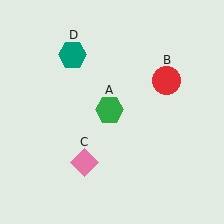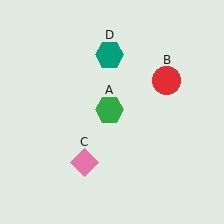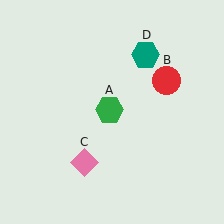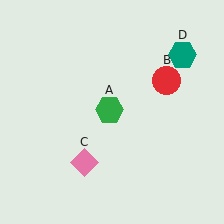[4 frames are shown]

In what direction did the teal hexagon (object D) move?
The teal hexagon (object D) moved right.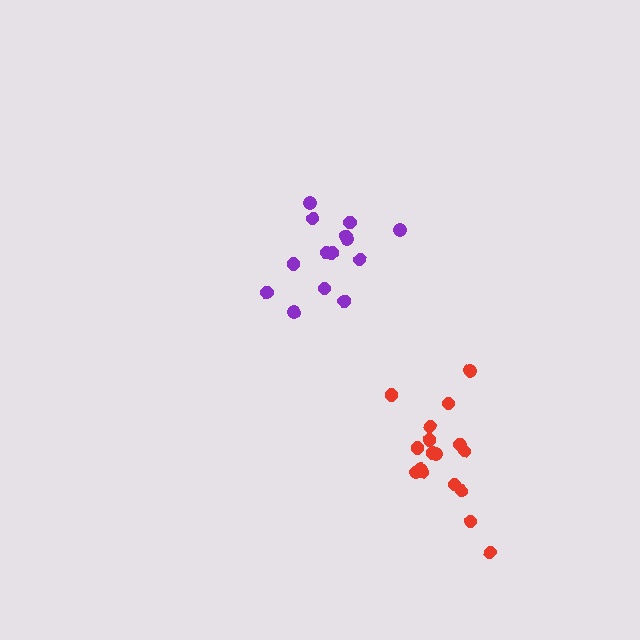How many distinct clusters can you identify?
There are 2 distinct clusters.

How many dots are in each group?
Group 1: 17 dots, Group 2: 14 dots (31 total).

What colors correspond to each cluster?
The clusters are colored: red, purple.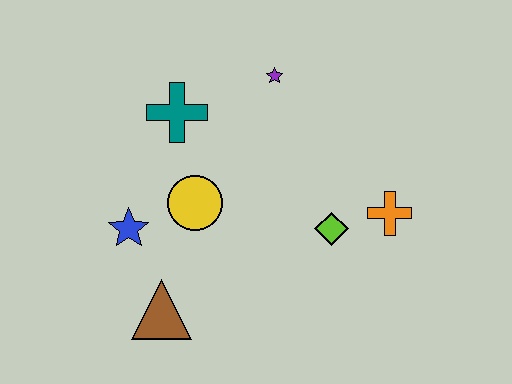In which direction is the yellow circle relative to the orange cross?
The yellow circle is to the left of the orange cross.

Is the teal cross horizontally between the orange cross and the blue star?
Yes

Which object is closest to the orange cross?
The lime diamond is closest to the orange cross.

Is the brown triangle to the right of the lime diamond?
No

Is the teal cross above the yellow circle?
Yes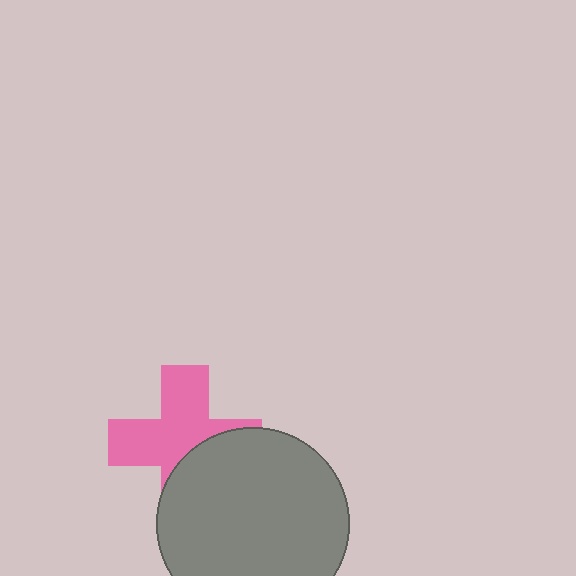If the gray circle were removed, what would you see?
You would see the complete pink cross.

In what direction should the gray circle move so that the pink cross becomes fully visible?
The gray circle should move toward the lower-right. That is the shortest direction to clear the overlap and leave the pink cross fully visible.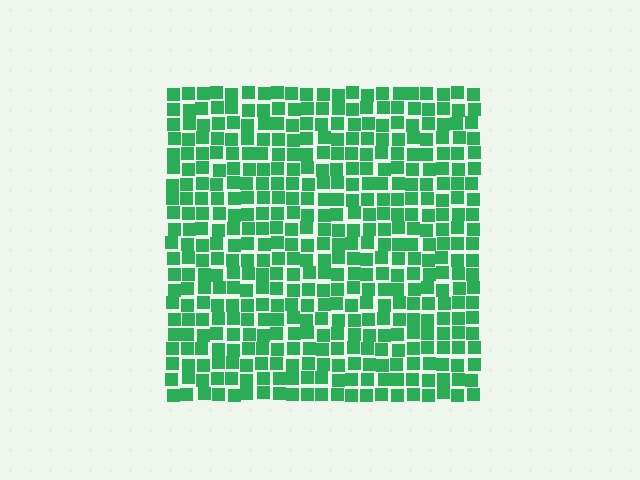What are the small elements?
The small elements are squares.